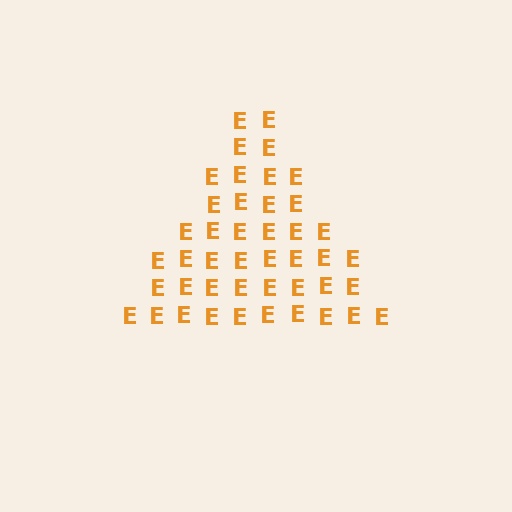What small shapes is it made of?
It is made of small letter E's.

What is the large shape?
The large shape is a triangle.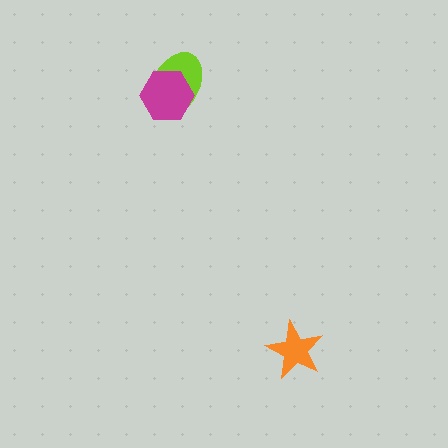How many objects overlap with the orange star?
0 objects overlap with the orange star.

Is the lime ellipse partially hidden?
Yes, it is partially covered by another shape.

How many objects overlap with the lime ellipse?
1 object overlaps with the lime ellipse.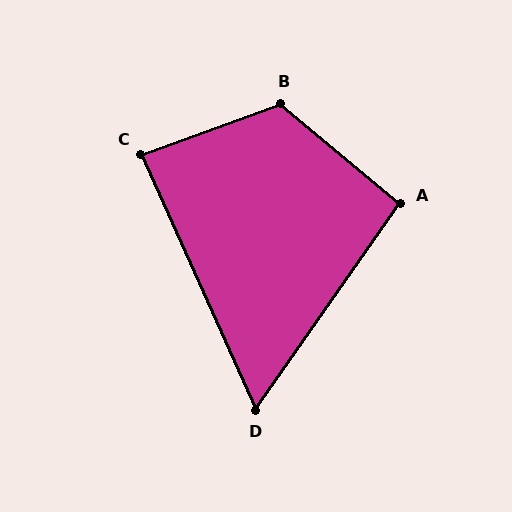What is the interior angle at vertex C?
Approximately 86 degrees (approximately right).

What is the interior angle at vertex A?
Approximately 94 degrees (approximately right).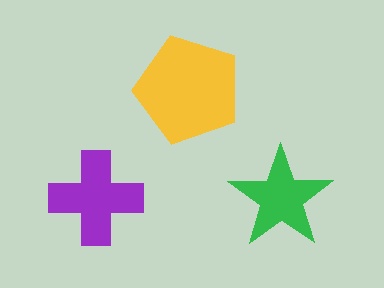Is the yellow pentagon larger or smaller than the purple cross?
Larger.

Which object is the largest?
The yellow pentagon.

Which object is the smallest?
The green star.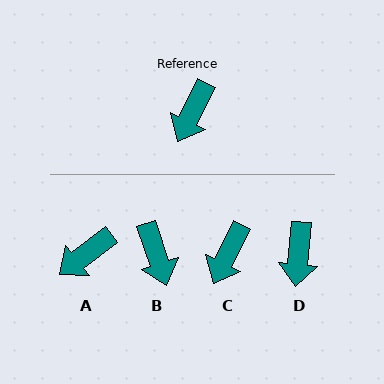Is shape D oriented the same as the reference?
No, it is off by about 21 degrees.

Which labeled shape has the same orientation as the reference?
C.